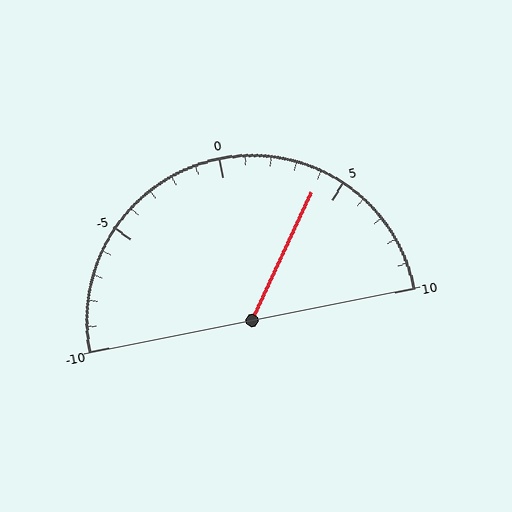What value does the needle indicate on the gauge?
The needle indicates approximately 4.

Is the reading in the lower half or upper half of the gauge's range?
The reading is in the upper half of the range (-10 to 10).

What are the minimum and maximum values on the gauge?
The gauge ranges from -10 to 10.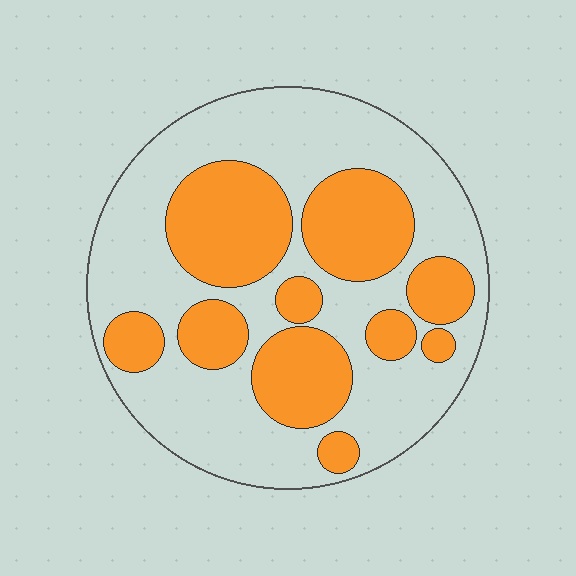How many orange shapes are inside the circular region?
10.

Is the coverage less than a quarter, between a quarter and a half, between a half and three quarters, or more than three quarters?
Between a quarter and a half.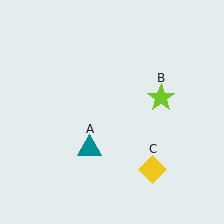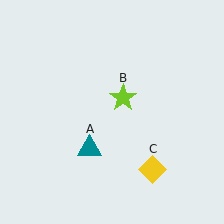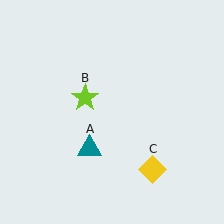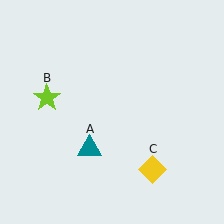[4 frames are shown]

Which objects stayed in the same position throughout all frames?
Teal triangle (object A) and yellow diamond (object C) remained stationary.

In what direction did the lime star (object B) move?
The lime star (object B) moved left.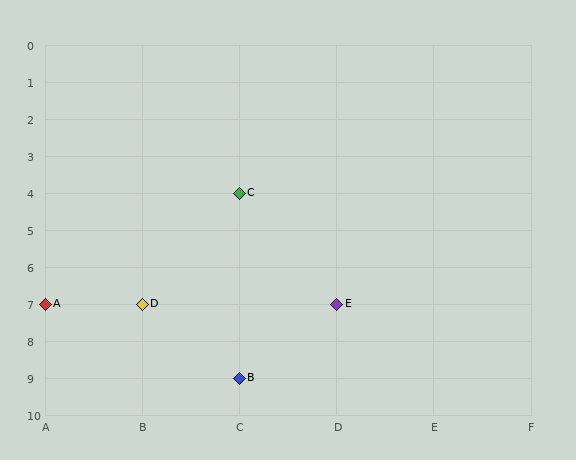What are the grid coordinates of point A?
Point A is at grid coordinates (A, 7).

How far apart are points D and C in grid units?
Points D and C are 1 column and 3 rows apart (about 3.2 grid units diagonally).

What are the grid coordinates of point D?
Point D is at grid coordinates (B, 7).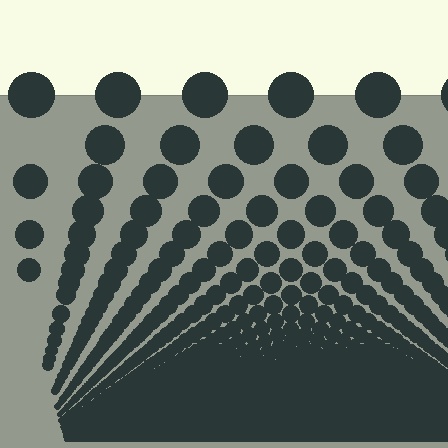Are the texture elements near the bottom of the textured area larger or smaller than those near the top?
Smaller. The gradient is inverted — elements near the bottom are smaller and denser.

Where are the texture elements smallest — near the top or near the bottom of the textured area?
Near the bottom.